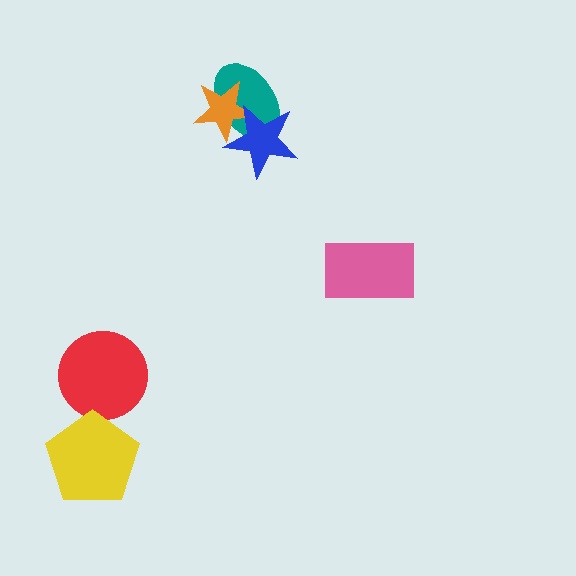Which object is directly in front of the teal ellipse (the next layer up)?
The orange star is directly in front of the teal ellipse.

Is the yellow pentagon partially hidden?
No, no other shape covers it.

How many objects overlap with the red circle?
1 object overlaps with the red circle.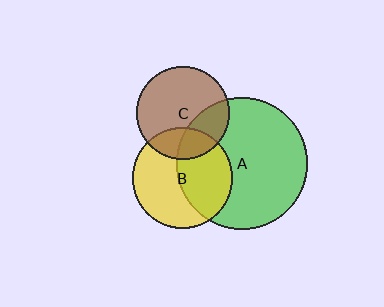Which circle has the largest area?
Circle A (green).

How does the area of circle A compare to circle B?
Approximately 1.7 times.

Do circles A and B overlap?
Yes.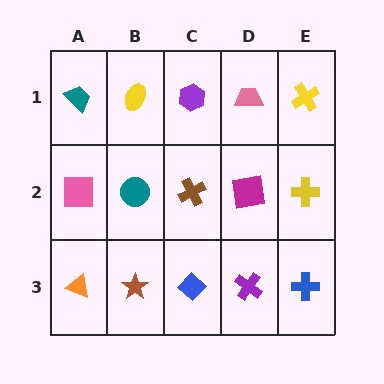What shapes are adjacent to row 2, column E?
A yellow cross (row 1, column E), a blue cross (row 3, column E), a magenta square (row 2, column D).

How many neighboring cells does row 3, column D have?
3.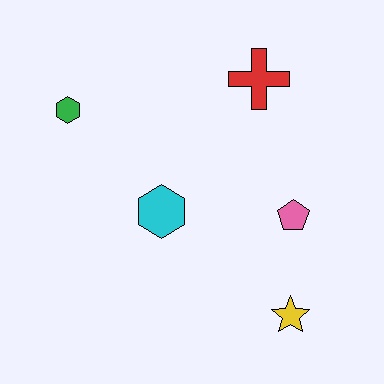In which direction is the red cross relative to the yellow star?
The red cross is above the yellow star.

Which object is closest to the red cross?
The pink pentagon is closest to the red cross.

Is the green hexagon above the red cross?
No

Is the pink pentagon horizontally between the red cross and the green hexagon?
No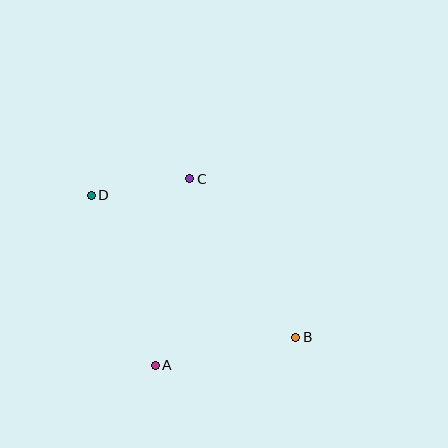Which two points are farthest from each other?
Points B and D are farthest from each other.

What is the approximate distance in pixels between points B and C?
The distance between B and C is approximately 190 pixels.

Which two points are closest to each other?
Points C and D are closest to each other.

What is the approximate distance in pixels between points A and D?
The distance between A and D is approximately 182 pixels.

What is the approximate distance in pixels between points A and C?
The distance between A and C is approximately 189 pixels.